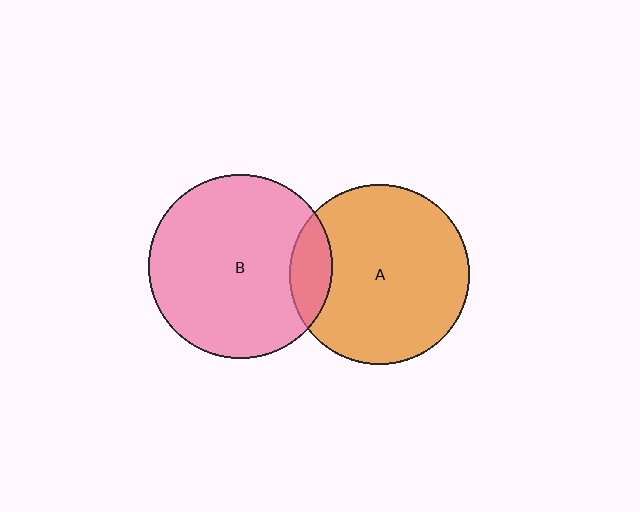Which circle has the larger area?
Circle B (pink).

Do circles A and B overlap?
Yes.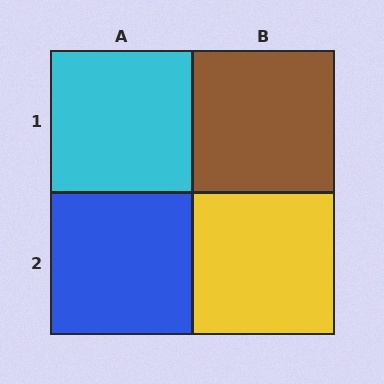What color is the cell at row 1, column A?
Cyan.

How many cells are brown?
1 cell is brown.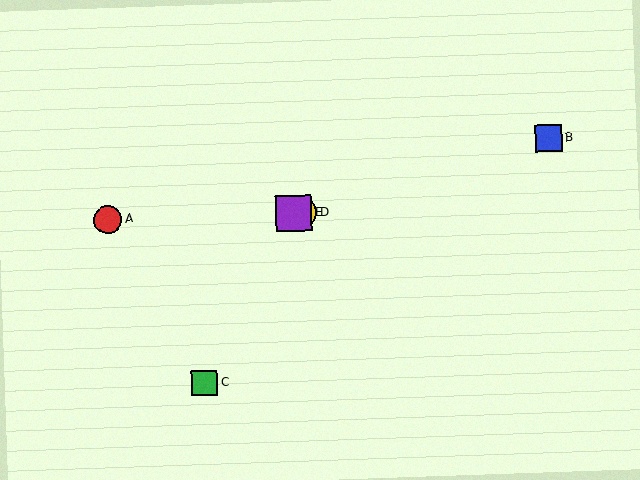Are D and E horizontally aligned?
Yes, both are at y≈213.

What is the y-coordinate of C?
Object C is at y≈383.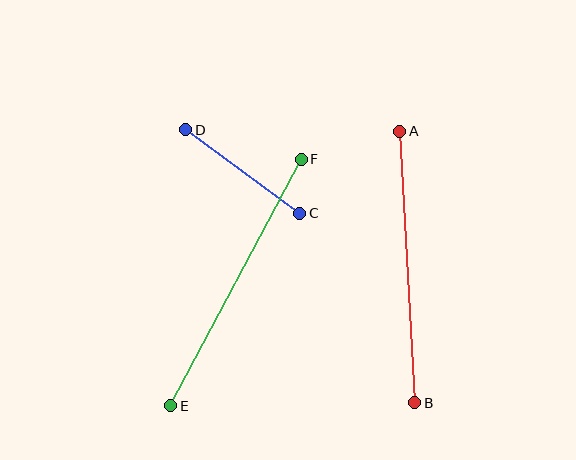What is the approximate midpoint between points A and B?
The midpoint is at approximately (407, 267) pixels.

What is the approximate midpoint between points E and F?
The midpoint is at approximately (236, 283) pixels.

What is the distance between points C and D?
The distance is approximately 141 pixels.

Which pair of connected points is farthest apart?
Points E and F are farthest apart.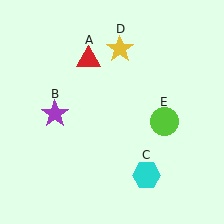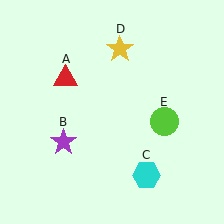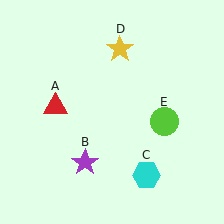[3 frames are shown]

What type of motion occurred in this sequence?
The red triangle (object A), purple star (object B) rotated counterclockwise around the center of the scene.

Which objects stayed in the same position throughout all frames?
Cyan hexagon (object C) and yellow star (object D) and lime circle (object E) remained stationary.